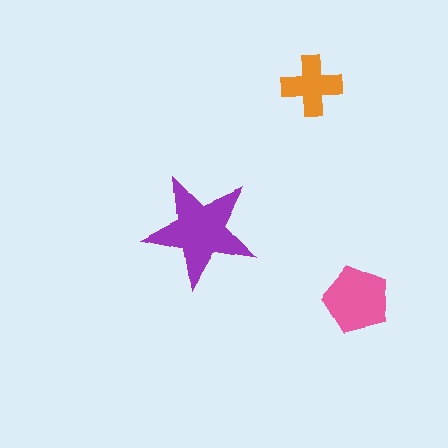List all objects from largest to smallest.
The purple star, the pink pentagon, the orange cross.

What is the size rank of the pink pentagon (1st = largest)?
2nd.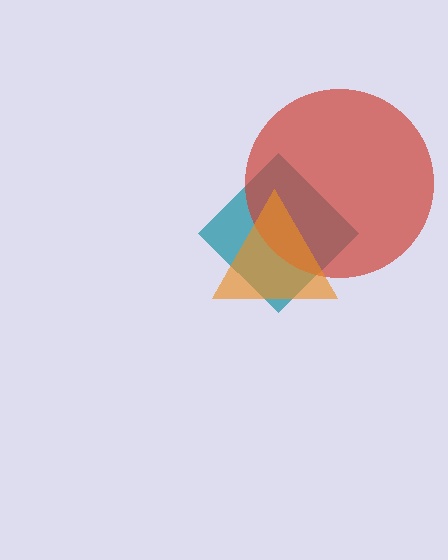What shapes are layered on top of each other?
The layered shapes are: a teal diamond, a red circle, an orange triangle.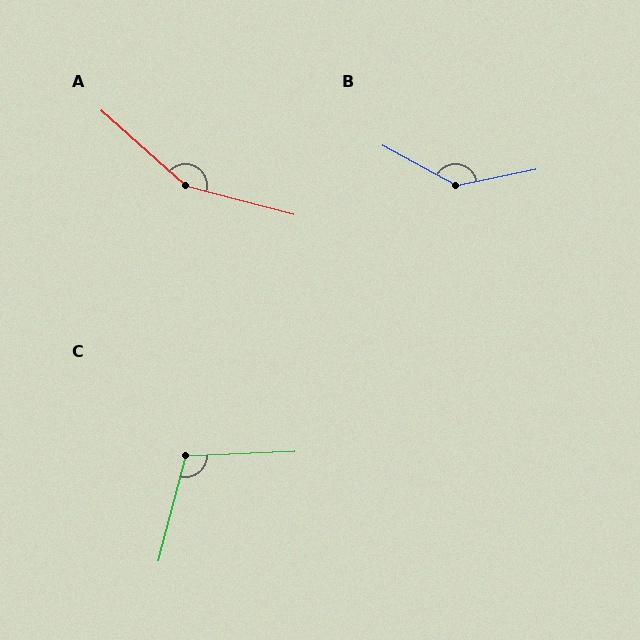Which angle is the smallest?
C, at approximately 107 degrees.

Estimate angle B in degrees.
Approximately 139 degrees.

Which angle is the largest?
A, at approximately 153 degrees.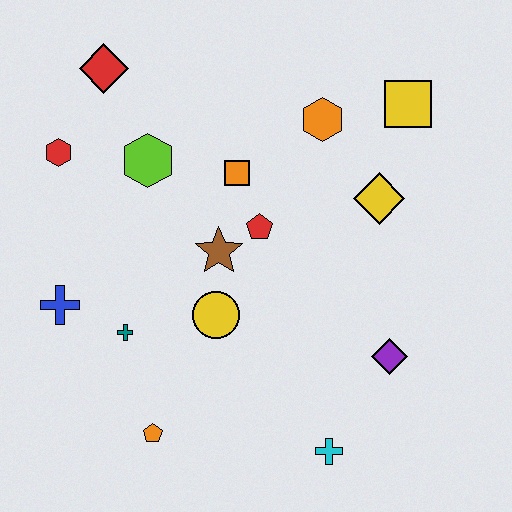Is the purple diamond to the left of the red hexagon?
No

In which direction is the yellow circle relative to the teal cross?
The yellow circle is to the right of the teal cross.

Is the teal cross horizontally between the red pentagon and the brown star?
No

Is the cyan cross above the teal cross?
No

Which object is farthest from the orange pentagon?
The yellow square is farthest from the orange pentagon.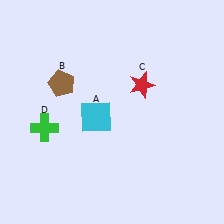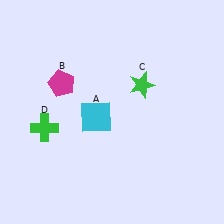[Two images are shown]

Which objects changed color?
B changed from brown to magenta. C changed from red to green.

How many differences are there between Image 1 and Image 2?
There are 2 differences between the two images.